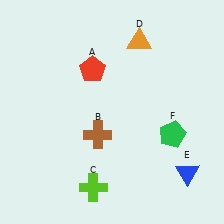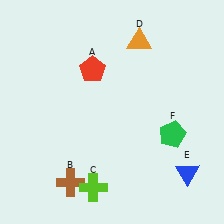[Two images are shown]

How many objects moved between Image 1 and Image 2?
1 object moved between the two images.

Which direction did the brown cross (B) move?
The brown cross (B) moved down.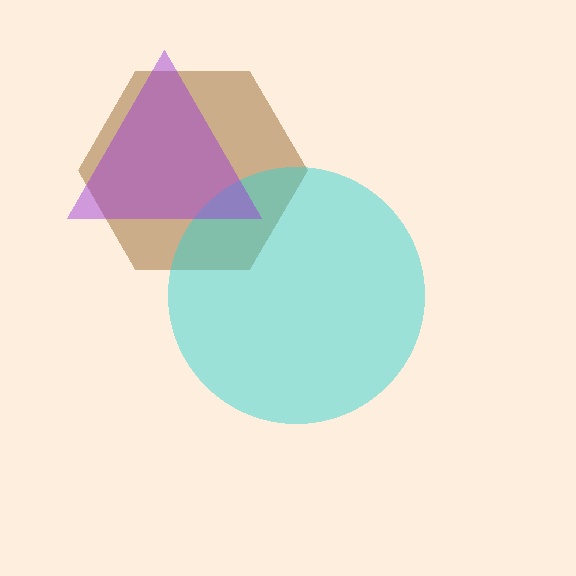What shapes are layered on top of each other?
The layered shapes are: a brown hexagon, a cyan circle, a purple triangle.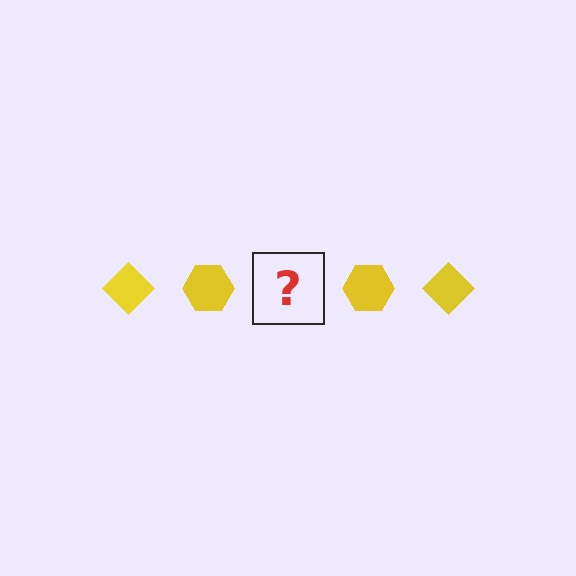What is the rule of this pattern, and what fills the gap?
The rule is that the pattern cycles through diamond, hexagon shapes in yellow. The gap should be filled with a yellow diamond.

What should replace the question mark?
The question mark should be replaced with a yellow diamond.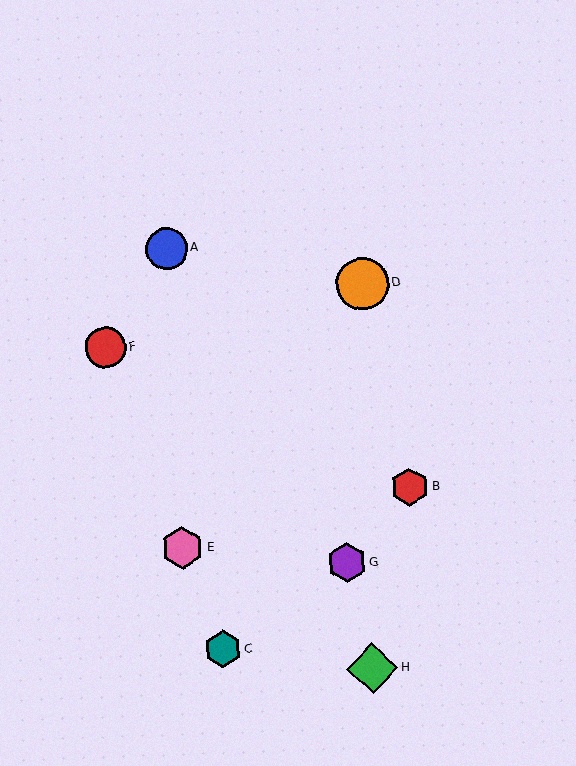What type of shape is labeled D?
Shape D is an orange circle.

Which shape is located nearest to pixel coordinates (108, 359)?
The red circle (labeled F) at (105, 347) is nearest to that location.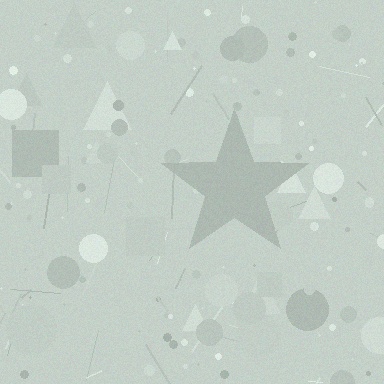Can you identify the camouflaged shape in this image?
The camouflaged shape is a star.